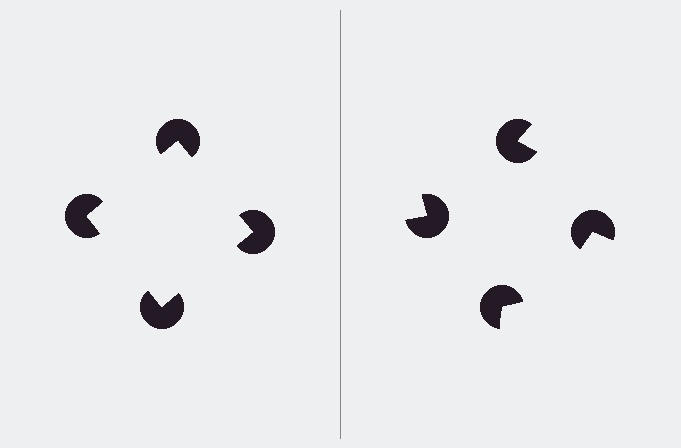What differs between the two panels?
The pac-man discs are positioned identically on both sides; only the wedge orientations differ. On the left they align to a square; on the right they are misaligned.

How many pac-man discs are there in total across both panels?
8 — 4 on each side.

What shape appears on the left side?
An illusory square.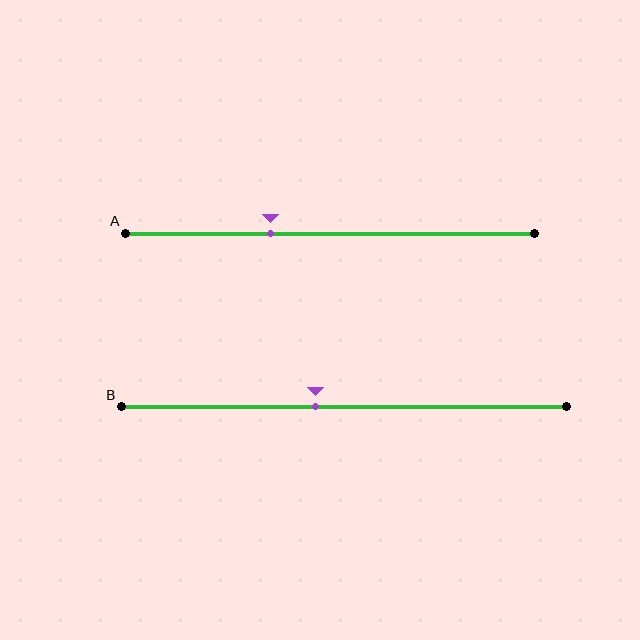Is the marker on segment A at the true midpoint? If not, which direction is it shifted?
No, the marker on segment A is shifted to the left by about 14% of the segment length.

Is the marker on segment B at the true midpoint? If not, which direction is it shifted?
No, the marker on segment B is shifted to the left by about 6% of the segment length.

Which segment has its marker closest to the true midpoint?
Segment B has its marker closest to the true midpoint.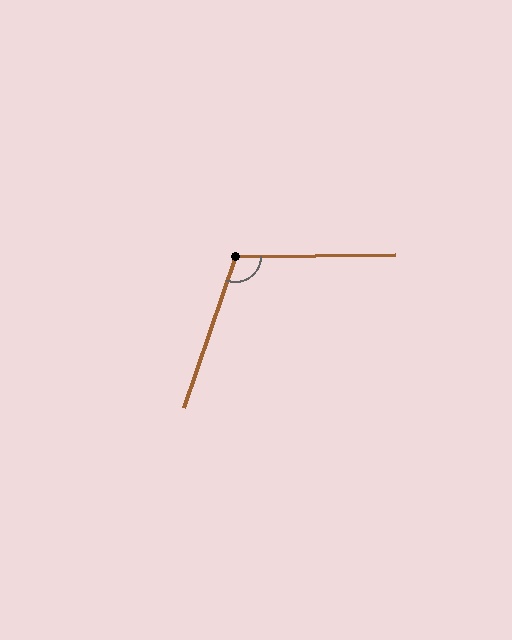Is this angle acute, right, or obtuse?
It is obtuse.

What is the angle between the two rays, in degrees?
Approximately 110 degrees.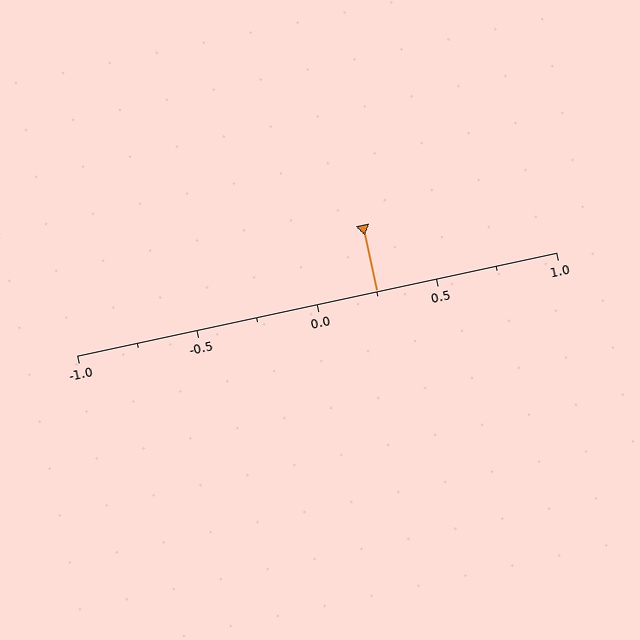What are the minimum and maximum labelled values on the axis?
The axis runs from -1.0 to 1.0.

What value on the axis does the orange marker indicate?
The marker indicates approximately 0.25.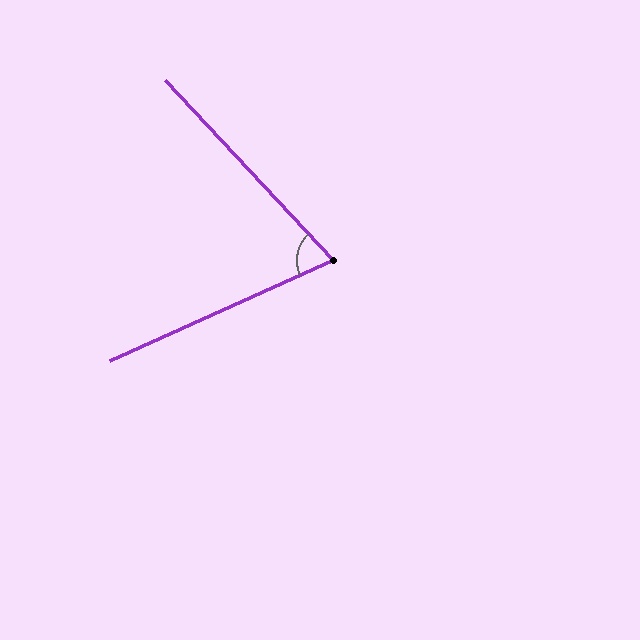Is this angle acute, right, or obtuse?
It is acute.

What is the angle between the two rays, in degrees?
Approximately 71 degrees.